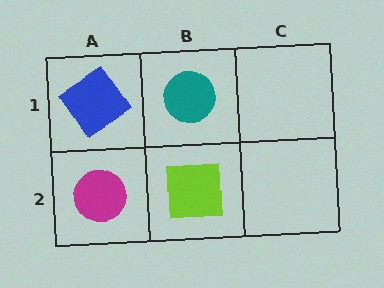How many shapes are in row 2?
2 shapes.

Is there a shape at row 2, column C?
No, that cell is empty.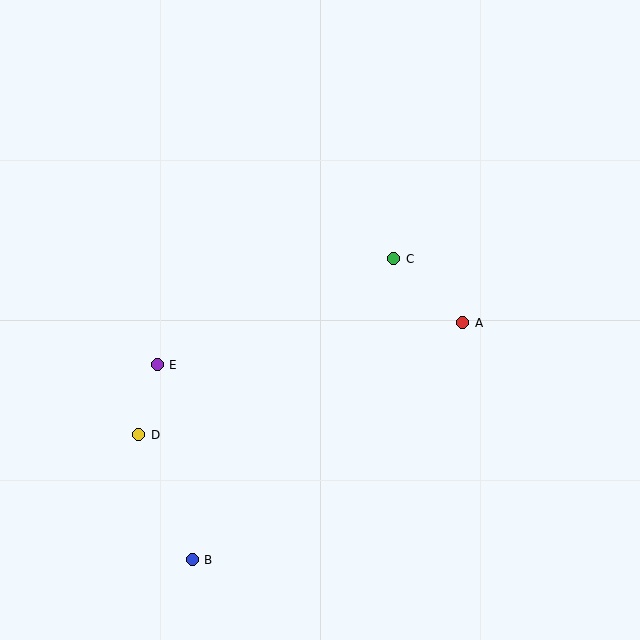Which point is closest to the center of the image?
Point C at (394, 259) is closest to the center.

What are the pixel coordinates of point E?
Point E is at (157, 365).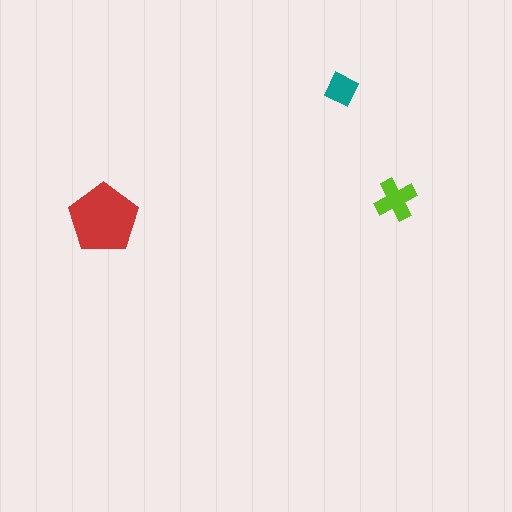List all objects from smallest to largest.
The teal diamond, the lime cross, the red pentagon.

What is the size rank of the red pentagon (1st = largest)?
1st.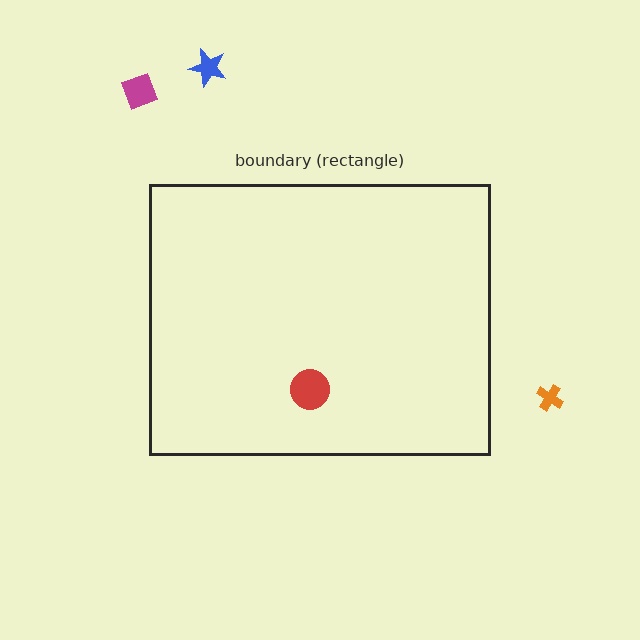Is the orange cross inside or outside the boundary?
Outside.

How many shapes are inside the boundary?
1 inside, 3 outside.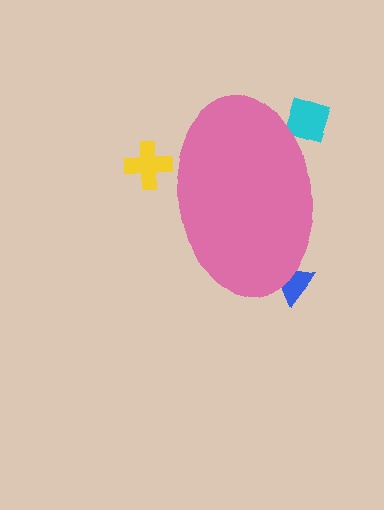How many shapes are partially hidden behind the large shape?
3 shapes are partially hidden.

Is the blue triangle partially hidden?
Yes, the blue triangle is partially hidden behind the pink ellipse.